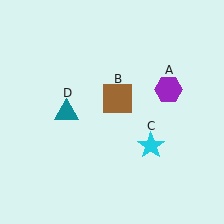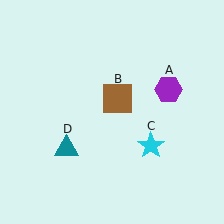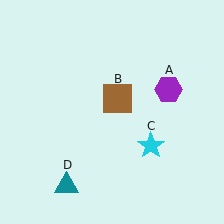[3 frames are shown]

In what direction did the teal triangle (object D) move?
The teal triangle (object D) moved down.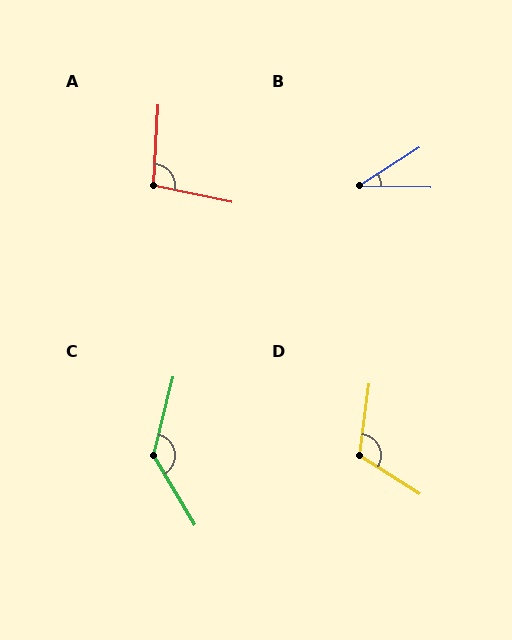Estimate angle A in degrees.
Approximately 98 degrees.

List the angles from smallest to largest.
B (34°), A (98°), D (115°), C (135°).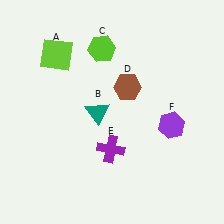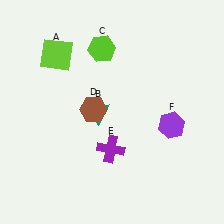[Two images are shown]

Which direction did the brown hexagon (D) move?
The brown hexagon (D) moved left.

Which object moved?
The brown hexagon (D) moved left.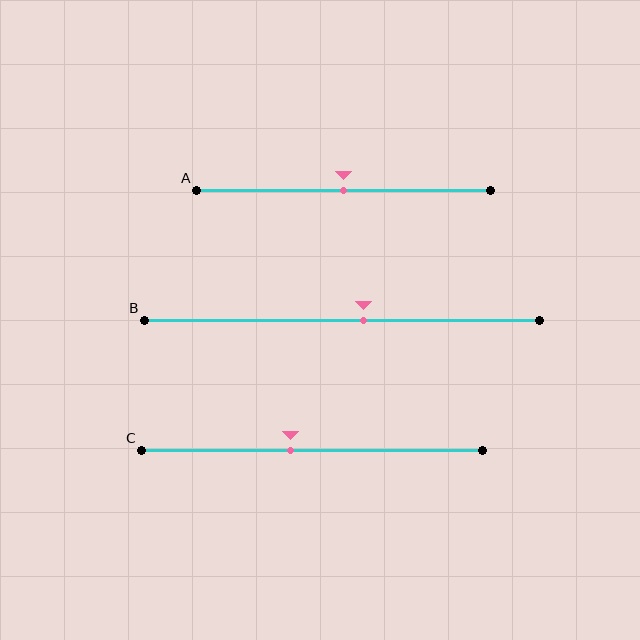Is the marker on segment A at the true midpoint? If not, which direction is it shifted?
Yes, the marker on segment A is at the true midpoint.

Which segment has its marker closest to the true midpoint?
Segment A has its marker closest to the true midpoint.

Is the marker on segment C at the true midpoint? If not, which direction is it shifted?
No, the marker on segment C is shifted to the left by about 6% of the segment length.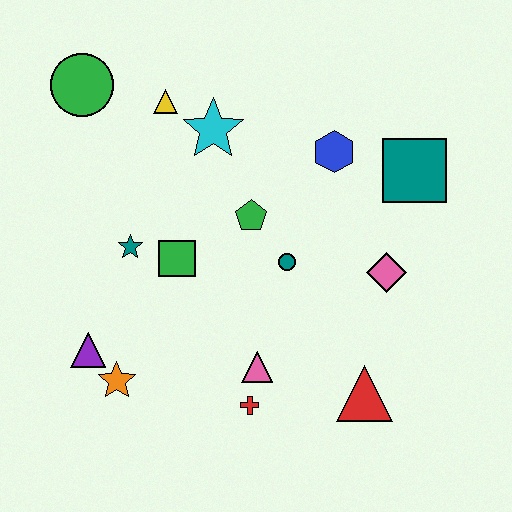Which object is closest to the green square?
The teal star is closest to the green square.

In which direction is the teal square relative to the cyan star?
The teal square is to the right of the cyan star.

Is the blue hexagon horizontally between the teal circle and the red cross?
No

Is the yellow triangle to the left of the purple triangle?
No